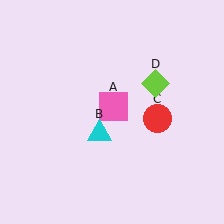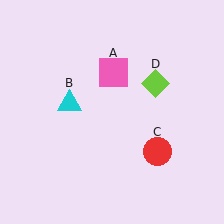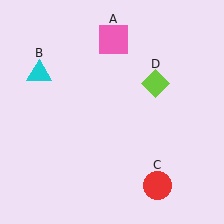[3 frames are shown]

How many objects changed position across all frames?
3 objects changed position: pink square (object A), cyan triangle (object B), red circle (object C).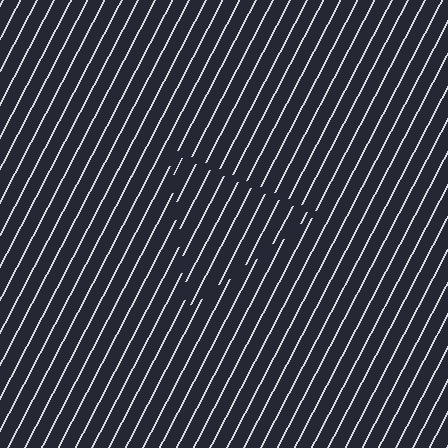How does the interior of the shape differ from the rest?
The interior of the shape contains the same grating, shifted by half a period — the contour is defined by the phase discontinuity where line-ends from the inner and outer gratings abut.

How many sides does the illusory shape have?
3 sides — the line-ends trace a triangle.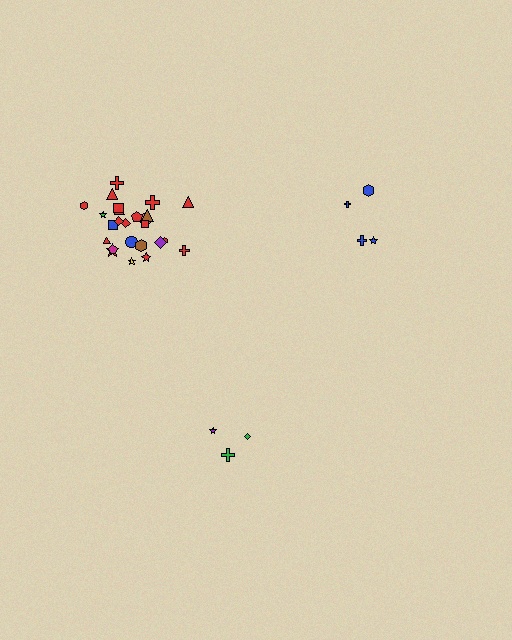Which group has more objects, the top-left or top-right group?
The top-left group.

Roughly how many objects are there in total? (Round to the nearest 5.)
Roughly 30 objects in total.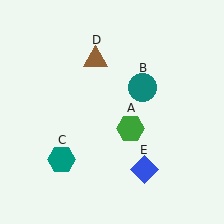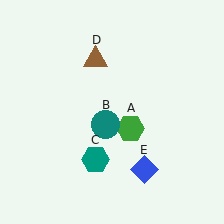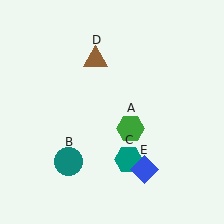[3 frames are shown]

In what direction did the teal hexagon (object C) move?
The teal hexagon (object C) moved right.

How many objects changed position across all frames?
2 objects changed position: teal circle (object B), teal hexagon (object C).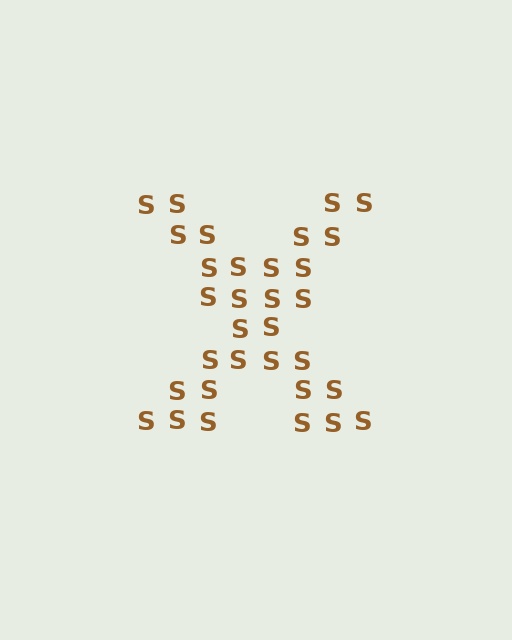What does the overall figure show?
The overall figure shows the letter X.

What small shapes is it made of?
It is made of small letter S's.